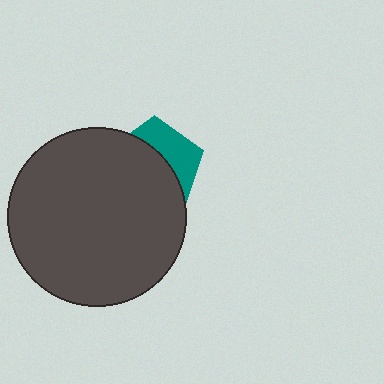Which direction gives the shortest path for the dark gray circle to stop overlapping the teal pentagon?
Moving toward the lower-left gives the shortest separation.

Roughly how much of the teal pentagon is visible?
A small part of it is visible (roughly 37%).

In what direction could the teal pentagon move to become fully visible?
The teal pentagon could move toward the upper-right. That would shift it out from behind the dark gray circle entirely.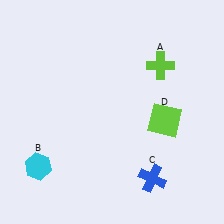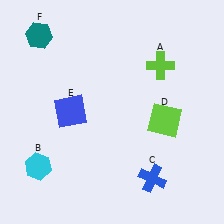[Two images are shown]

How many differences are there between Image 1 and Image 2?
There are 2 differences between the two images.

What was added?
A blue square (E), a teal hexagon (F) were added in Image 2.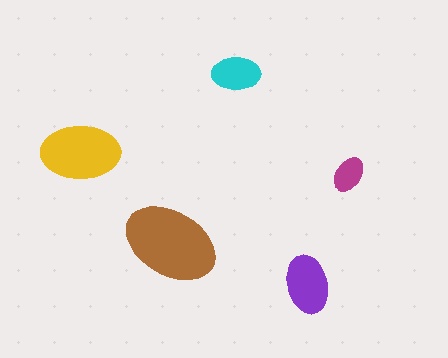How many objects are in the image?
There are 5 objects in the image.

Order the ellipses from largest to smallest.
the brown one, the yellow one, the purple one, the cyan one, the magenta one.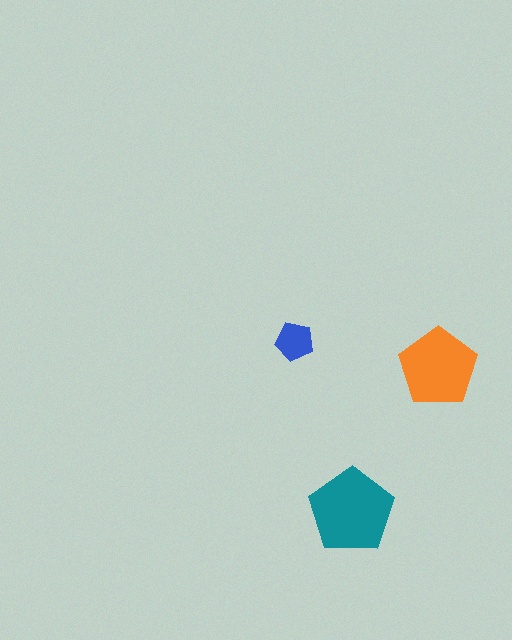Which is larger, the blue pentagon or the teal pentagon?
The teal one.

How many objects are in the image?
There are 3 objects in the image.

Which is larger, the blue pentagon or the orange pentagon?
The orange one.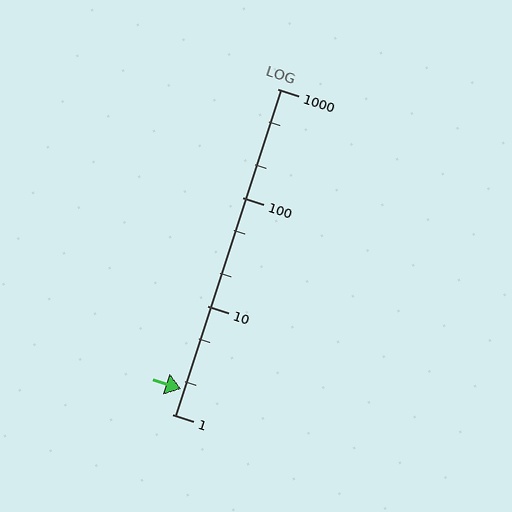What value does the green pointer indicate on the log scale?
The pointer indicates approximately 1.7.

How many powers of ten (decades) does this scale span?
The scale spans 3 decades, from 1 to 1000.